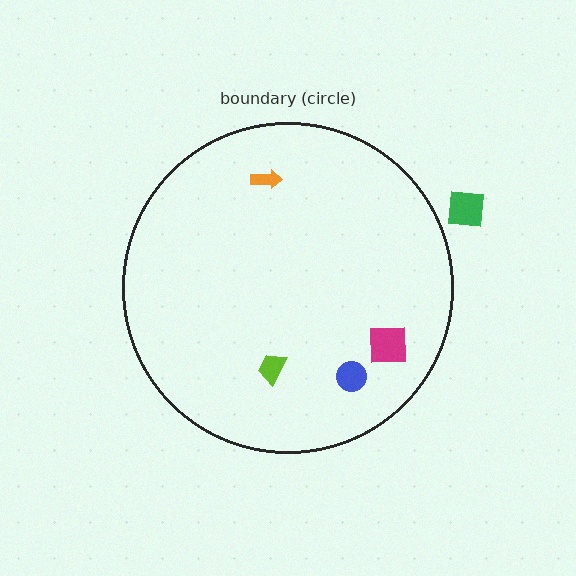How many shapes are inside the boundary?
4 inside, 1 outside.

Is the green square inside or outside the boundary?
Outside.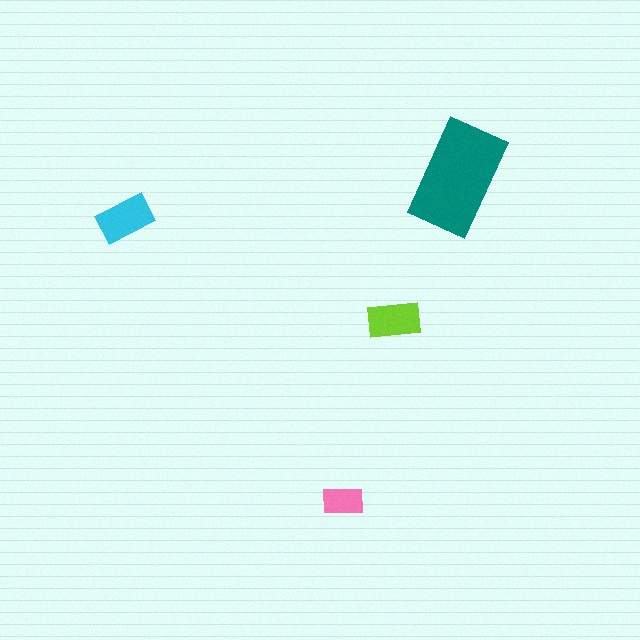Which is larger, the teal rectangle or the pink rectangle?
The teal one.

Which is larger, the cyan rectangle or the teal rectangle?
The teal one.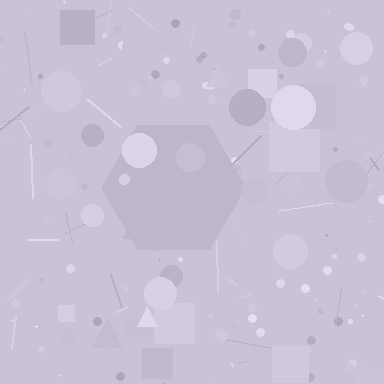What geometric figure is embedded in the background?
A hexagon is embedded in the background.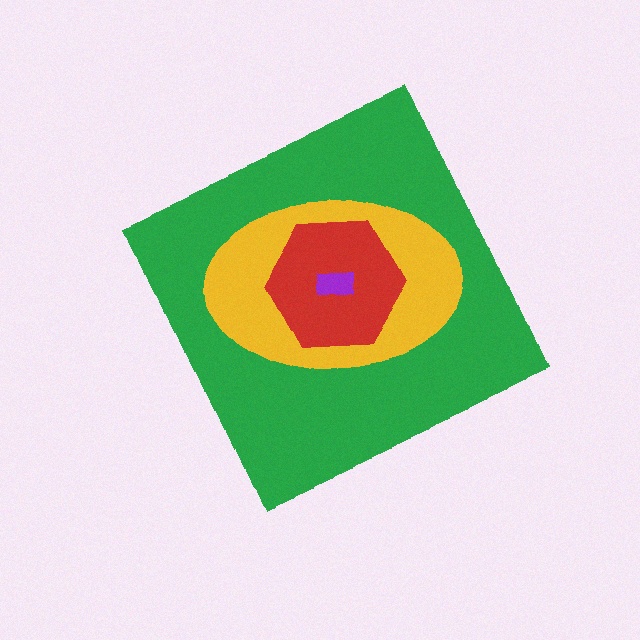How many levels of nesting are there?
4.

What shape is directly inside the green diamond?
The yellow ellipse.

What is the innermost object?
The purple rectangle.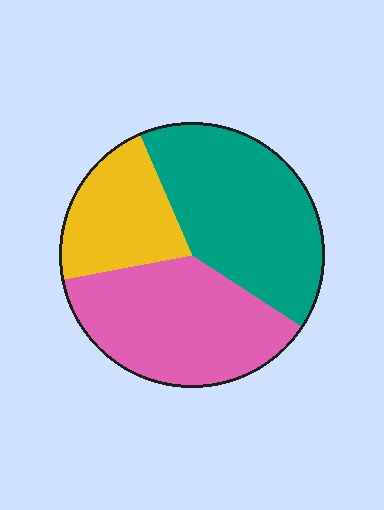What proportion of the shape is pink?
Pink takes up about three eighths (3/8) of the shape.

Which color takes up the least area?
Yellow, at roughly 20%.